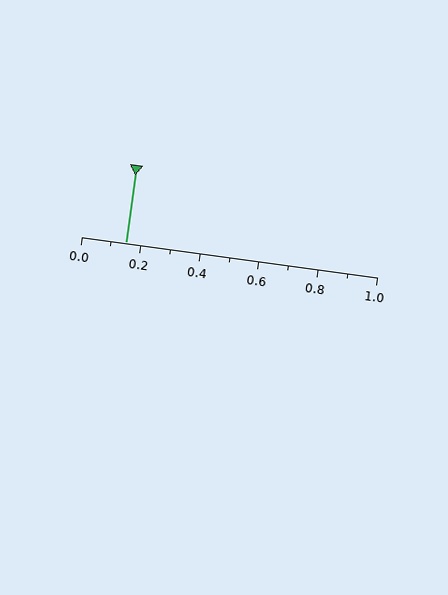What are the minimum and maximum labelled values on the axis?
The axis runs from 0.0 to 1.0.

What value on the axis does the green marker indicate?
The marker indicates approximately 0.15.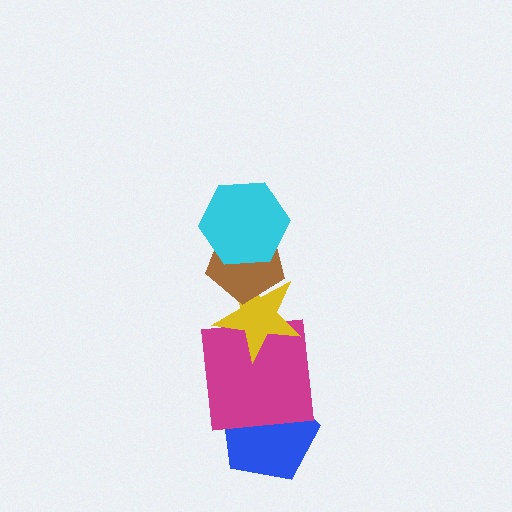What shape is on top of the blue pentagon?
The magenta square is on top of the blue pentagon.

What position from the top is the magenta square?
The magenta square is 4th from the top.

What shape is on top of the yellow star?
The brown pentagon is on top of the yellow star.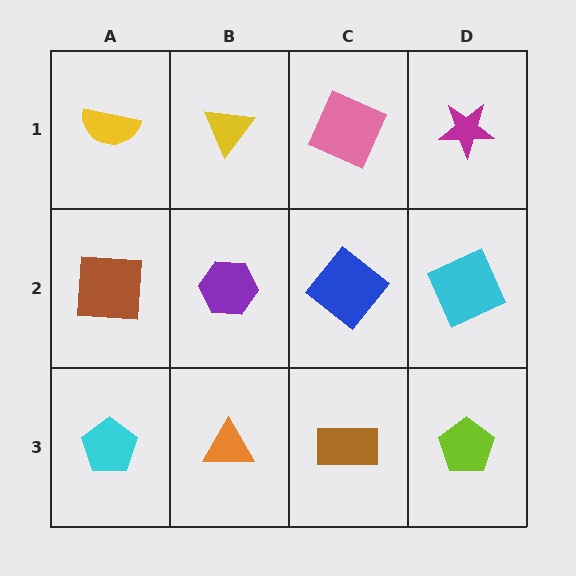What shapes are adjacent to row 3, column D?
A cyan square (row 2, column D), a brown rectangle (row 3, column C).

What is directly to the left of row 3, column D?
A brown rectangle.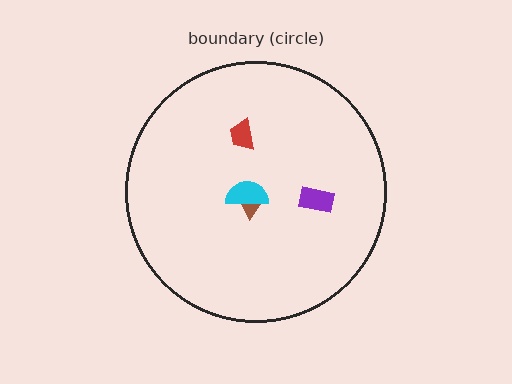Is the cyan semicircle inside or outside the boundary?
Inside.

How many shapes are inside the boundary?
4 inside, 0 outside.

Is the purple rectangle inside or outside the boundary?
Inside.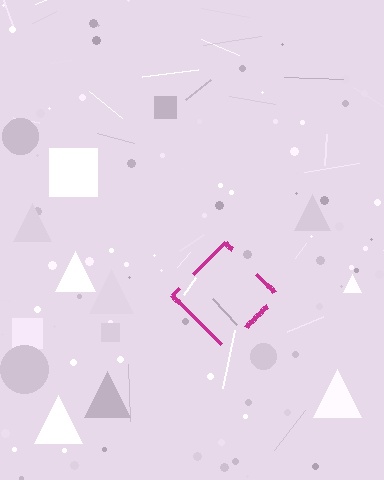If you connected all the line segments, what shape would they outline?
They would outline a diamond.